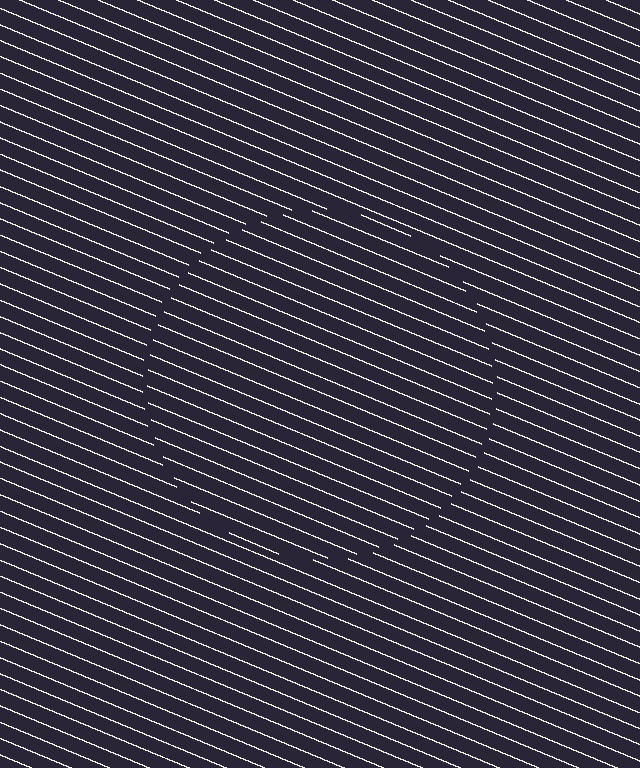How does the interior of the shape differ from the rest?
The interior of the shape contains the same grating, shifted by half a period — the contour is defined by the phase discontinuity where line-ends from the inner and outer gratings abut.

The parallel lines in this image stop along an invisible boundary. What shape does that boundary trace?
An illusory circle. The interior of the shape contains the same grating, shifted by half a period — the contour is defined by the phase discontinuity where line-ends from the inner and outer gratings abut.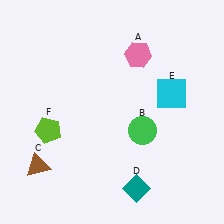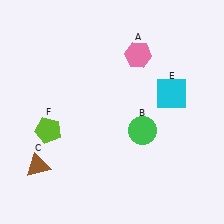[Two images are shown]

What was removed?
The teal diamond (D) was removed in Image 2.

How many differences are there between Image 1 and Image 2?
There is 1 difference between the two images.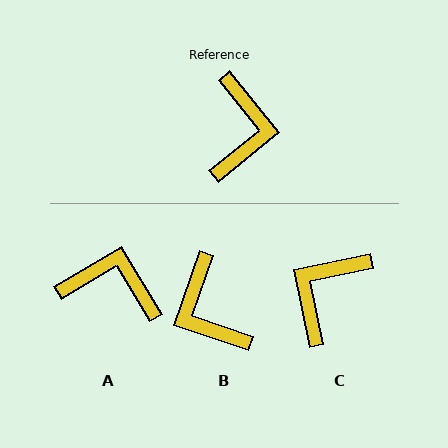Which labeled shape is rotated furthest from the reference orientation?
C, about 153 degrees away.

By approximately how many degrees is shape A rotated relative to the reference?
Approximately 82 degrees counter-clockwise.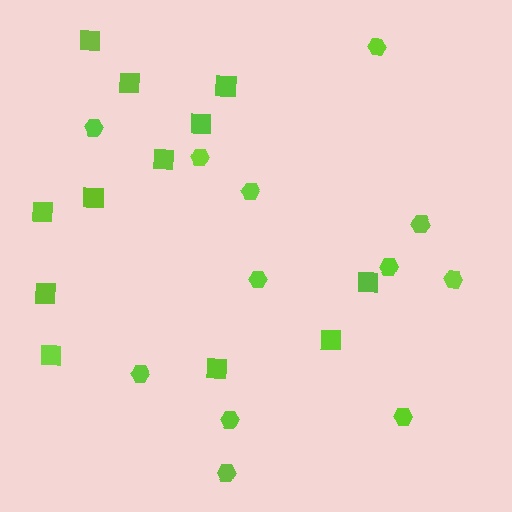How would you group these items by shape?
There are 2 groups: one group of hexagons (12) and one group of squares (12).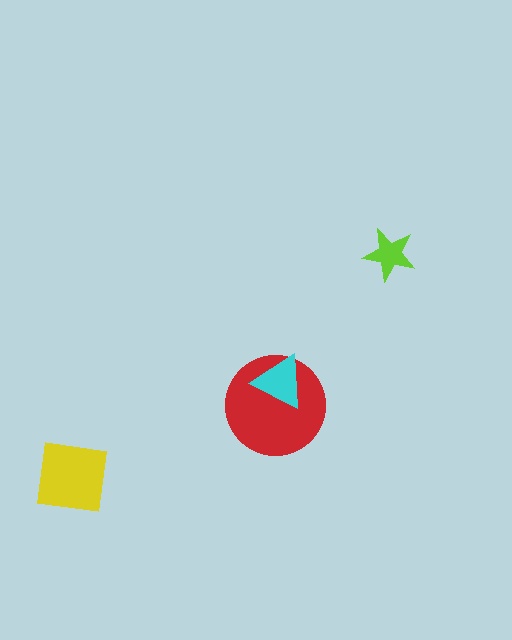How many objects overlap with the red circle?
1 object overlaps with the red circle.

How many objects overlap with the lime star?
0 objects overlap with the lime star.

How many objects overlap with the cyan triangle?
1 object overlaps with the cyan triangle.